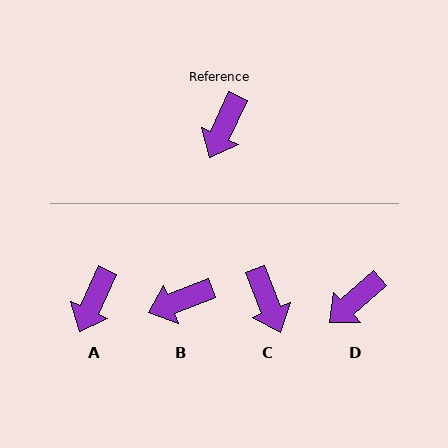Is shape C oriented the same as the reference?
No, it is off by about 46 degrees.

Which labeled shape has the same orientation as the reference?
A.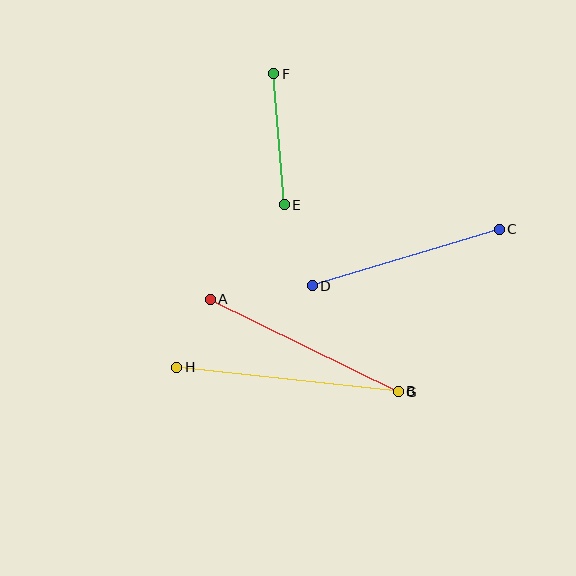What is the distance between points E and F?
The distance is approximately 131 pixels.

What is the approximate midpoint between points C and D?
The midpoint is at approximately (406, 257) pixels.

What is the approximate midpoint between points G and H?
The midpoint is at approximately (287, 380) pixels.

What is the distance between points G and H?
The distance is approximately 223 pixels.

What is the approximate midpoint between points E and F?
The midpoint is at approximately (279, 139) pixels.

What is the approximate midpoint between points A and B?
The midpoint is at approximately (304, 345) pixels.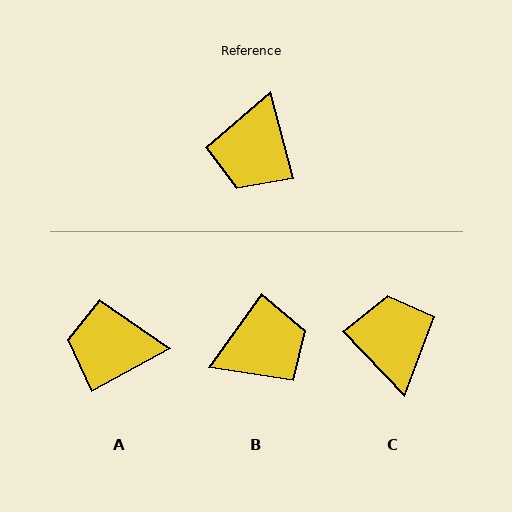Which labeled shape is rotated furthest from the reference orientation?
C, about 151 degrees away.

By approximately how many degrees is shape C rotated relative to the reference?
Approximately 151 degrees clockwise.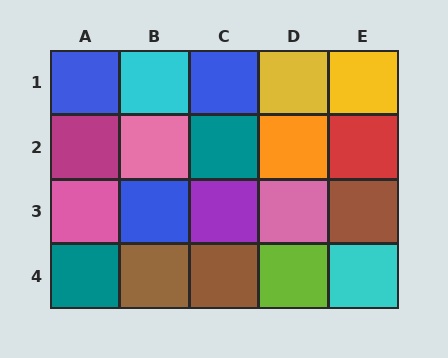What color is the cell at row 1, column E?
Yellow.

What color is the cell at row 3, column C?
Purple.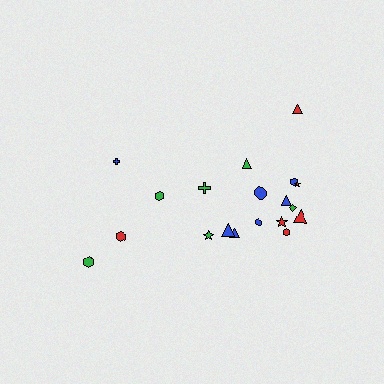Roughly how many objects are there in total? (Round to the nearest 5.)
Roughly 20 objects in total.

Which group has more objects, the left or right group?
The right group.